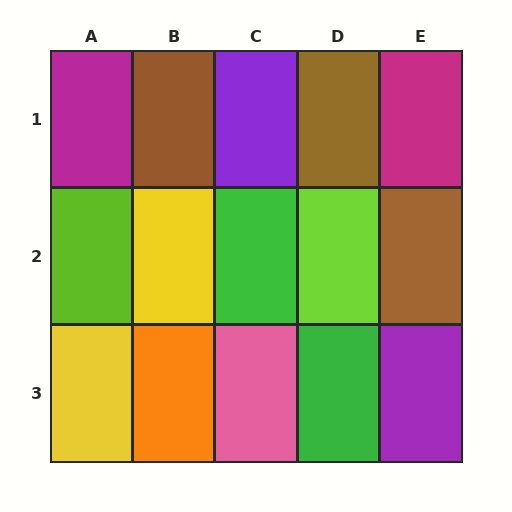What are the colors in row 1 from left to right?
Magenta, brown, purple, brown, magenta.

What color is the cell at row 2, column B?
Yellow.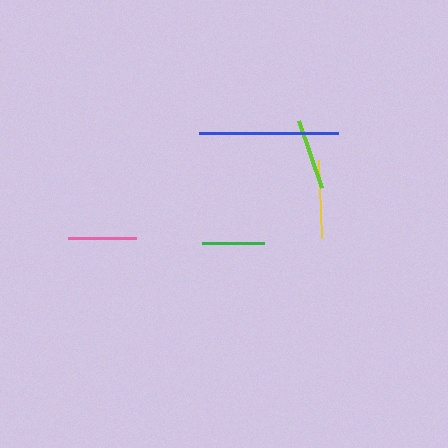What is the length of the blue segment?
The blue segment is approximately 139 pixels long.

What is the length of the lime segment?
The lime segment is approximately 71 pixels long.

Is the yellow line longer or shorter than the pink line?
The yellow line is longer than the pink line.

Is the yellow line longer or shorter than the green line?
The yellow line is longer than the green line.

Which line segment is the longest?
The blue line is the longest at approximately 139 pixels.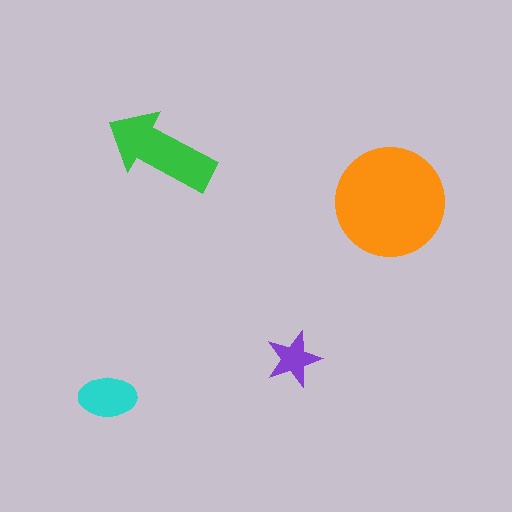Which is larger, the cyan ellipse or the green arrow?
The green arrow.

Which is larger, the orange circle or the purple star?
The orange circle.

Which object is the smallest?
The purple star.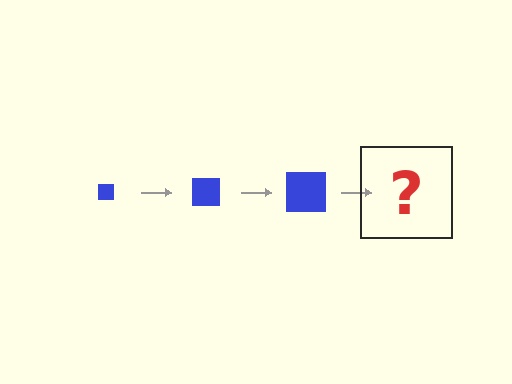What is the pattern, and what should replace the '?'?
The pattern is that the square gets progressively larger each step. The '?' should be a blue square, larger than the previous one.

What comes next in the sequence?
The next element should be a blue square, larger than the previous one.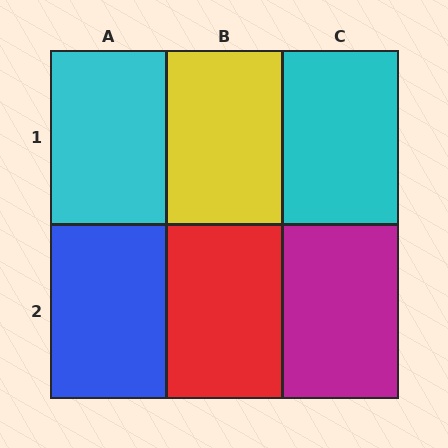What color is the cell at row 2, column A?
Blue.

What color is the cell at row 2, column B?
Red.